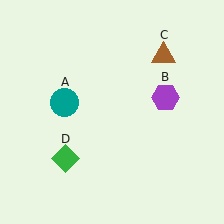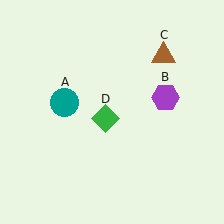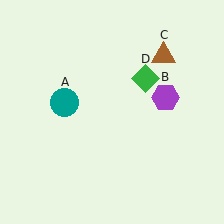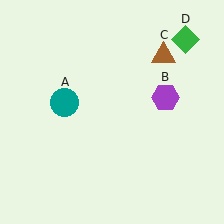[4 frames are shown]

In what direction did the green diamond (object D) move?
The green diamond (object D) moved up and to the right.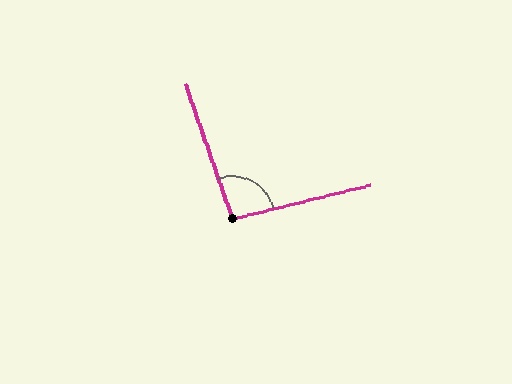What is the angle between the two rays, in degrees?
Approximately 95 degrees.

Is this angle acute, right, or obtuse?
It is obtuse.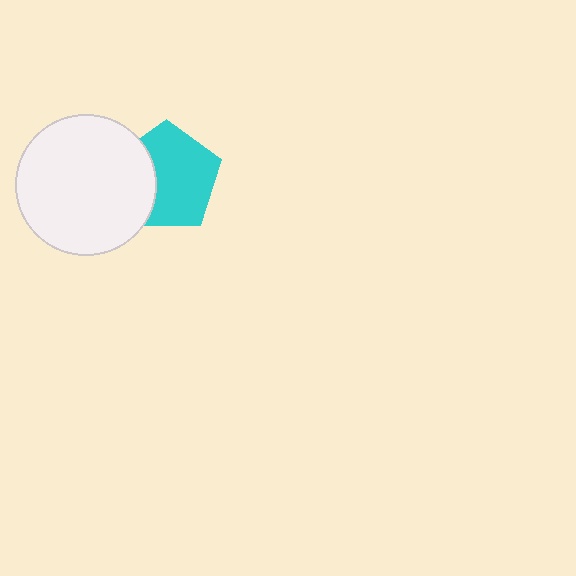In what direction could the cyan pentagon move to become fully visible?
The cyan pentagon could move right. That would shift it out from behind the white circle entirely.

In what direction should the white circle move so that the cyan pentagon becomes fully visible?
The white circle should move left. That is the shortest direction to clear the overlap and leave the cyan pentagon fully visible.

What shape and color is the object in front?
The object in front is a white circle.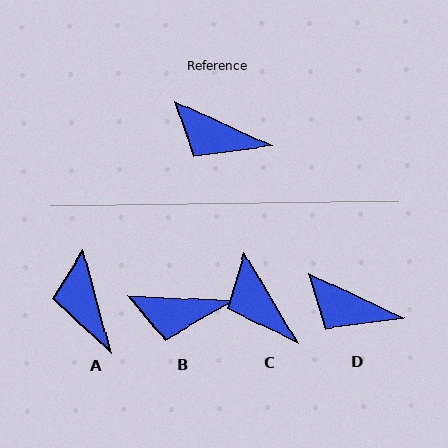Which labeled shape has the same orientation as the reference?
D.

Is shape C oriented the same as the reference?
No, it is off by about 34 degrees.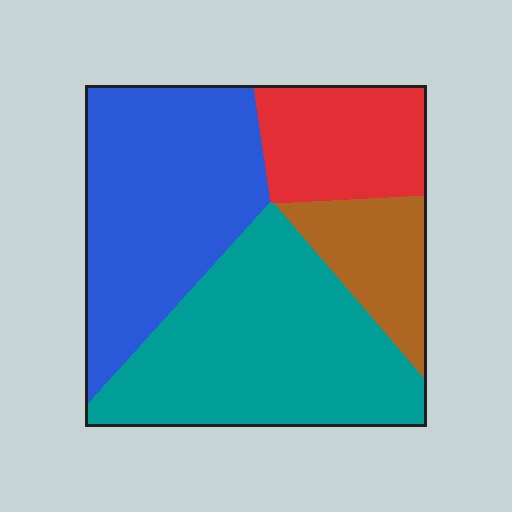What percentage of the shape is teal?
Teal takes up about three eighths (3/8) of the shape.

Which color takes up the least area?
Brown, at roughly 10%.